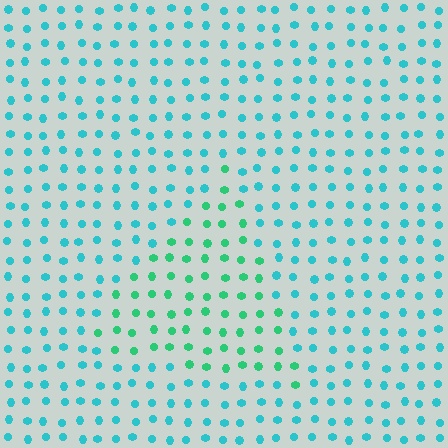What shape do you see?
I see a triangle.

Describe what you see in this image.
The image is filled with small cyan elements in a uniform arrangement. A triangle-shaped region is visible where the elements are tinted to a slightly different hue, forming a subtle color boundary.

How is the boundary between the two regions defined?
The boundary is defined purely by a slight shift in hue (about 35 degrees). Spacing, size, and orientation are identical on both sides.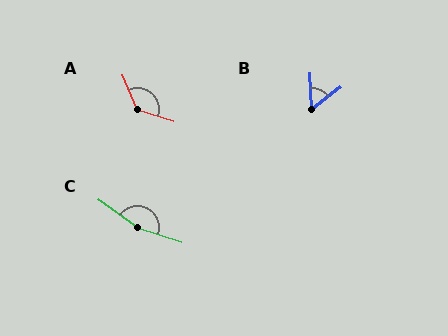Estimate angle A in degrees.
Approximately 129 degrees.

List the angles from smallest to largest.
B (55°), A (129°), C (162°).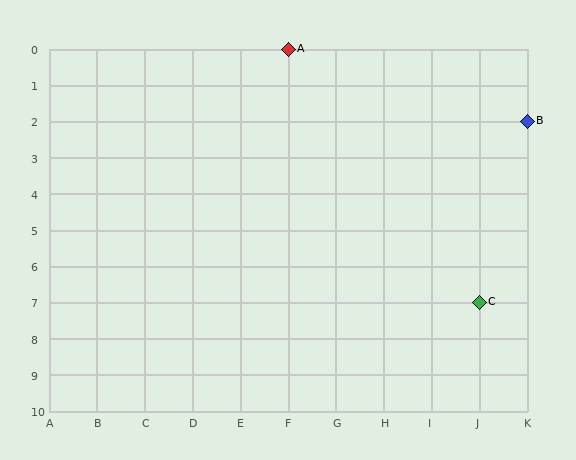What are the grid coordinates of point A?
Point A is at grid coordinates (F, 0).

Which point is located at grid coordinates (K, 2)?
Point B is at (K, 2).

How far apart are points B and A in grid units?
Points B and A are 5 columns and 2 rows apart (about 5.4 grid units diagonally).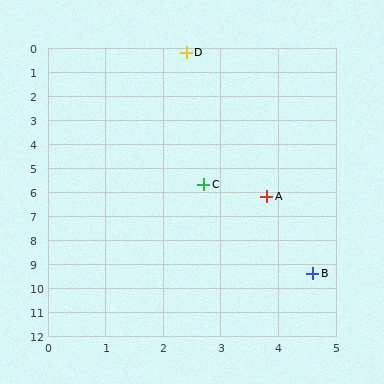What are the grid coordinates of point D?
Point D is at approximately (2.4, 0.2).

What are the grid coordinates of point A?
Point A is at approximately (3.8, 6.2).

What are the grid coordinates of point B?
Point B is at approximately (4.6, 9.4).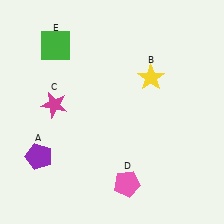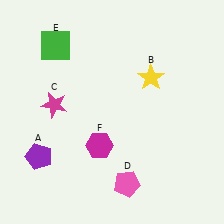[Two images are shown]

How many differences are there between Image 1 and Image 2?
There is 1 difference between the two images.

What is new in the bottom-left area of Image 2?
A magenta hexagon (F) was added in the bottom-left area of Image 2.